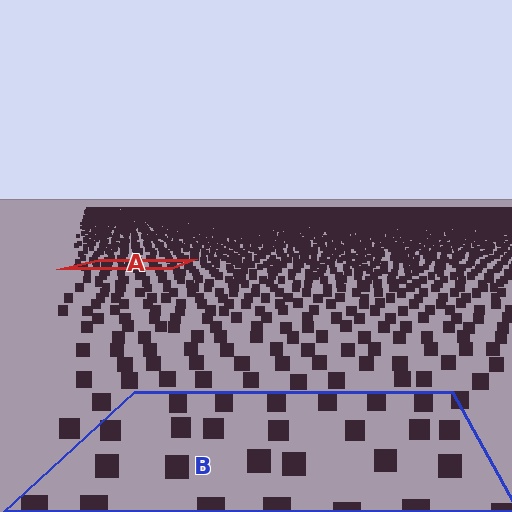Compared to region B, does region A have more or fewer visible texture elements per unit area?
Region A has more texture elements per unit area — they are packed more densely because it is farther away.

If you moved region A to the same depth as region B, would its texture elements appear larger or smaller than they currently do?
They would appear larger. At a closer depth, the same texture elements are projected at a bigger on-screen size.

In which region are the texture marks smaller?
The texture marks are smaller in region A, because it is farther away.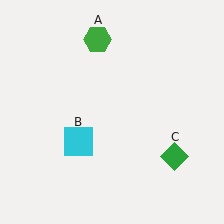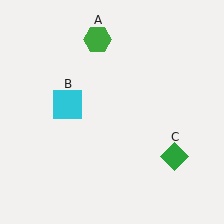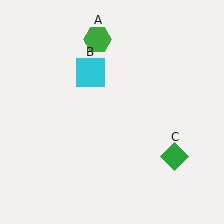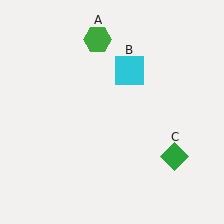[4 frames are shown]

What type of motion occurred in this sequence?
The cyan square (object B) rotated clockwise around the center of the scene.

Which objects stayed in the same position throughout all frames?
Green hexagon (object A) and green diamond (object C) remained stationary.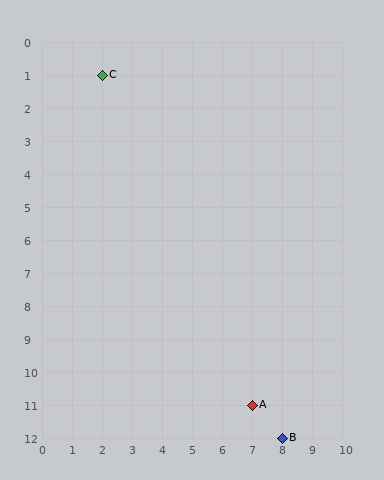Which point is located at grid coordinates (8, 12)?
Point B is at (8, 12).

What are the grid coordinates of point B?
Point B is at grid coordinates (8, 12).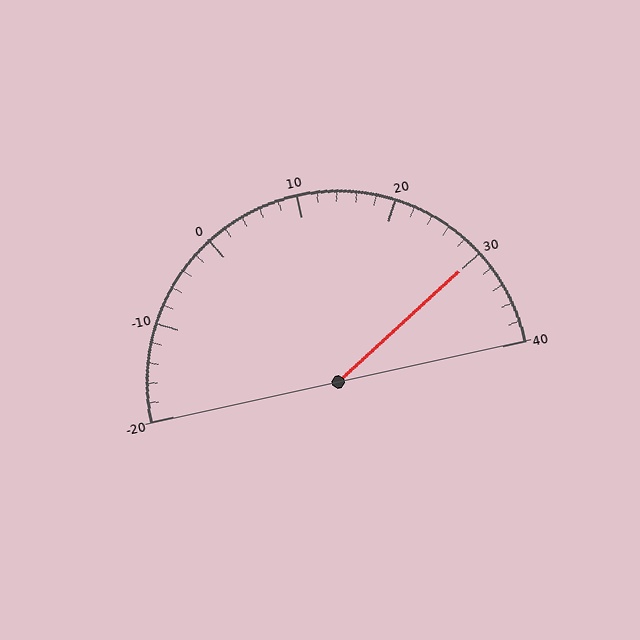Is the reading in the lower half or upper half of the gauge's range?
The reading is in the upper half of the range (-20 to 40).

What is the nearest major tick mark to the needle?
The nearest major tick mark is 30.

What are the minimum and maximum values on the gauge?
The gauge ranges from -20 to 40.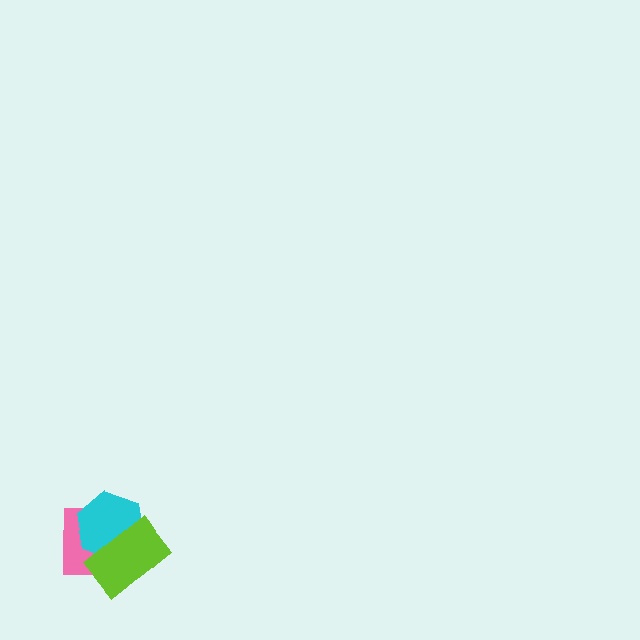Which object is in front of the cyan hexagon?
The lime rectangle is in front of the cyan hexagon.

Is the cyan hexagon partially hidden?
Yes, it is partially covered by another shape.